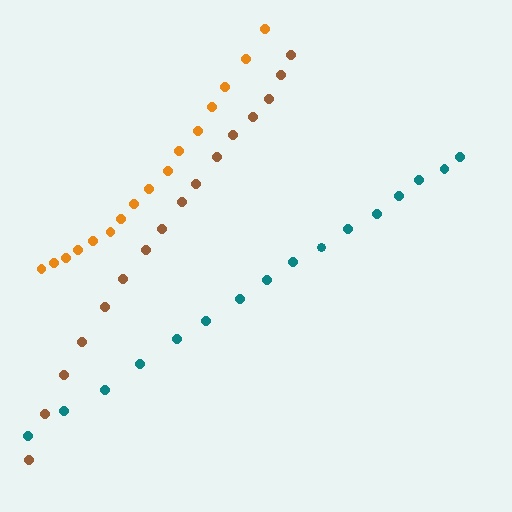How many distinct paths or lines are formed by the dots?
There are 3 distinct paths.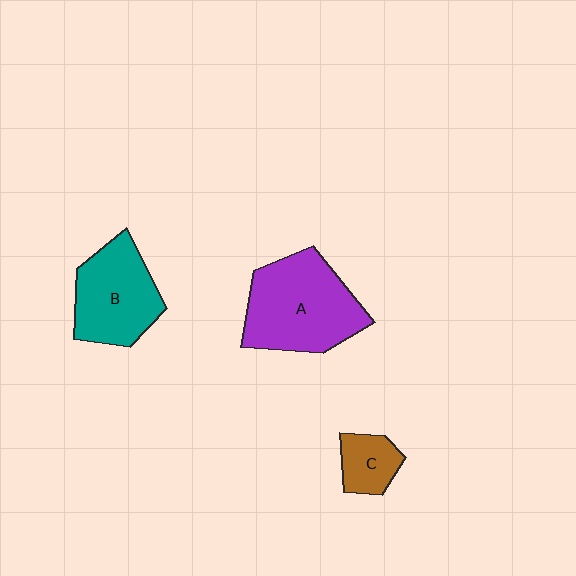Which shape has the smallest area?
Shape C (brown).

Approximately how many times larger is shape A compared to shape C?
Approximately 3.0 times.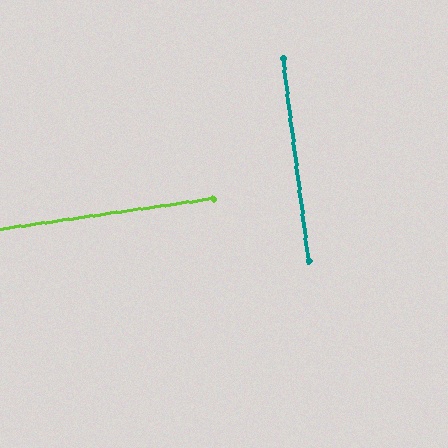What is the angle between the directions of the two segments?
Approximately 89 degrees.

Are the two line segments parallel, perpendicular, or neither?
Perpendicular — they meet at approximately 89°.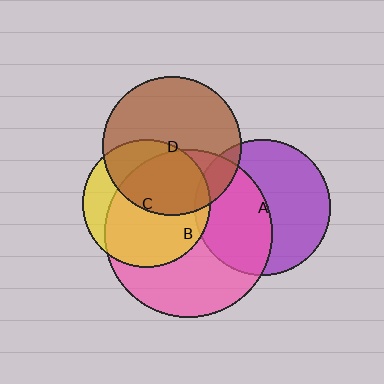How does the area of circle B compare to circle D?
Approximately 1.5 times.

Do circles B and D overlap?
Yes.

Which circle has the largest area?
Circle B (pink).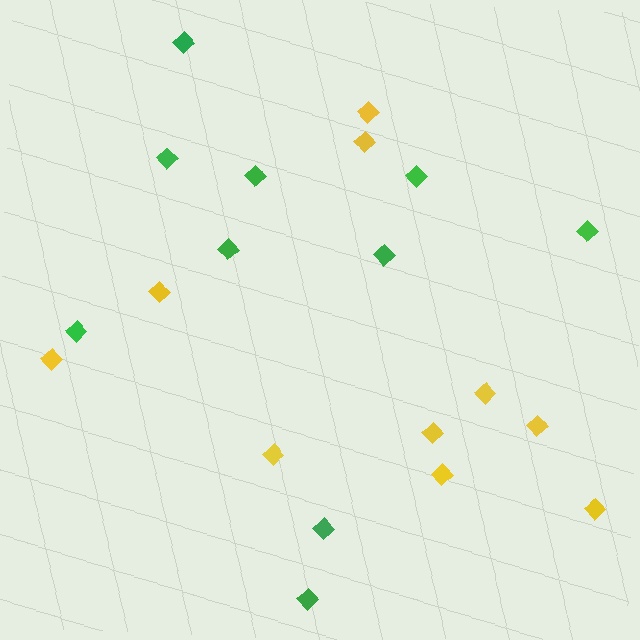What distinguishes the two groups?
There are 2 groups: one group of green diamonds (10) and one group of yellow diamonds (10).